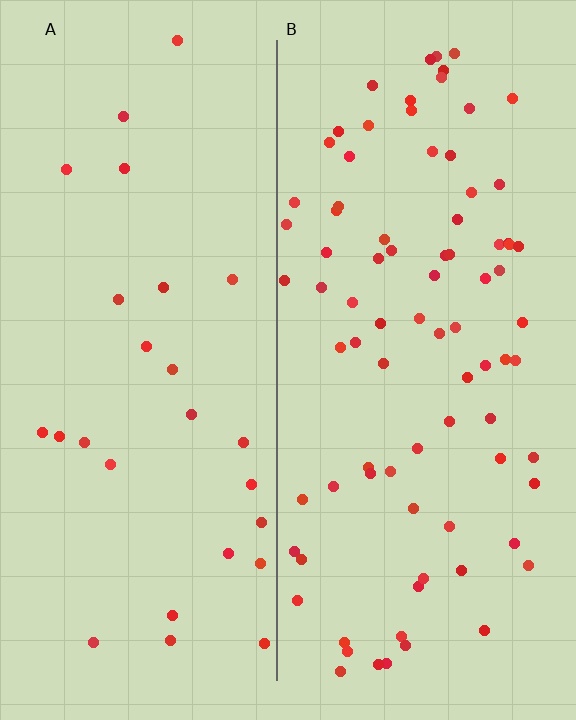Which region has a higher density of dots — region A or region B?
B (the right).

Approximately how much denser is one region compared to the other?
Approximately 3.2× — region B over region A.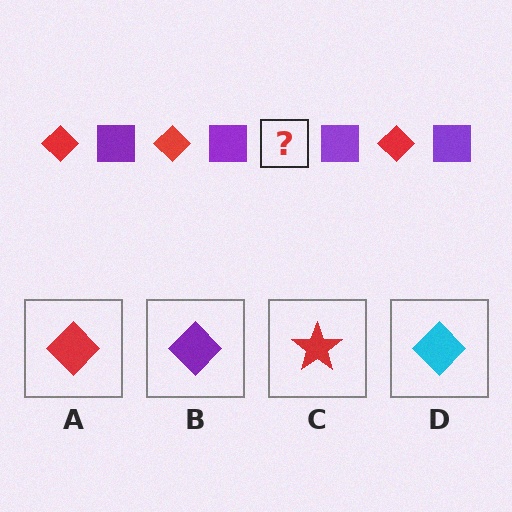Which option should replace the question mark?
Option A.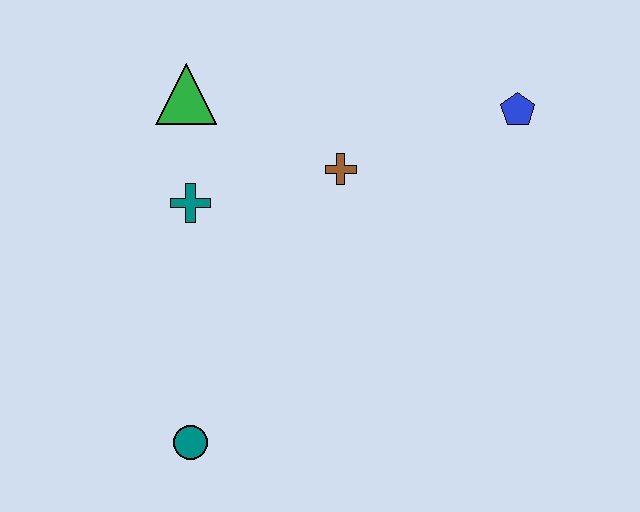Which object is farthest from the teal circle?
The blue pentagon is farthest from the teal circle.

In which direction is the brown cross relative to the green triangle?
The brown cross is to the right of the green triangle.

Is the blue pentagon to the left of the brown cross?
No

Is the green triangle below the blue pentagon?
No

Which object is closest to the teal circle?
The teal cross is closest to the teal circle.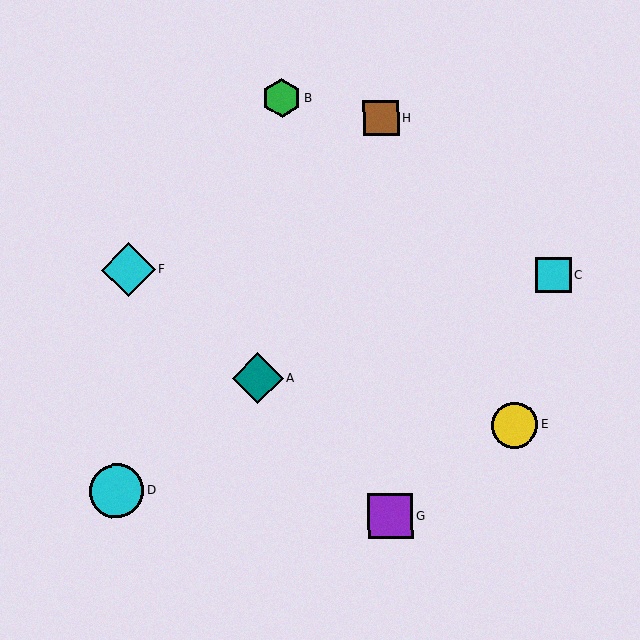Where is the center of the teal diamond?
The center of the teal diamond is at (258, 378).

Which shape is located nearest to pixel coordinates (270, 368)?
The teal diamond (labeled A) at (258, 378) is nearest to that location.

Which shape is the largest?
The cyan circle (labeled D) is the largest.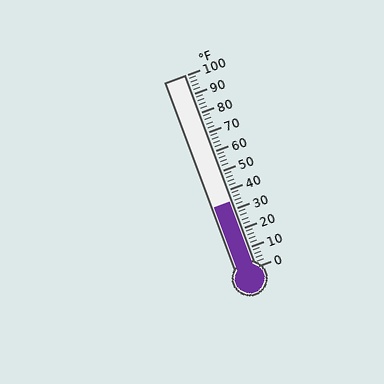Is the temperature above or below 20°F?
The temperature is above 20°F.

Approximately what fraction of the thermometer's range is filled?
The thermometer is filled to approximately 35% of its range.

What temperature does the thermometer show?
The thermometer shows approximately 34°F.